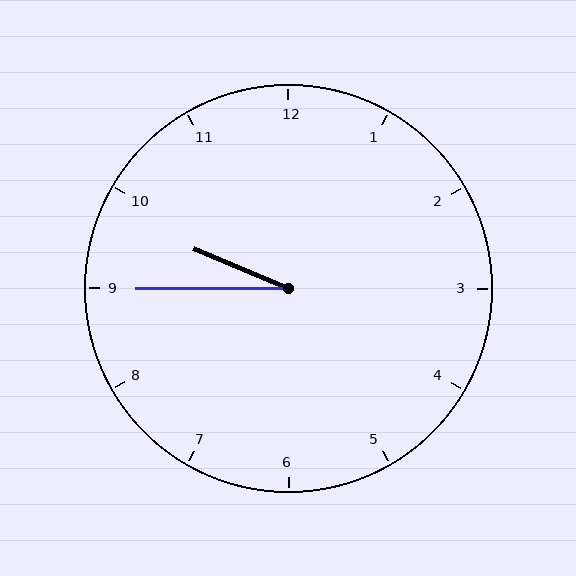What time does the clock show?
9:45.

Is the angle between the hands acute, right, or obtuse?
It is acute.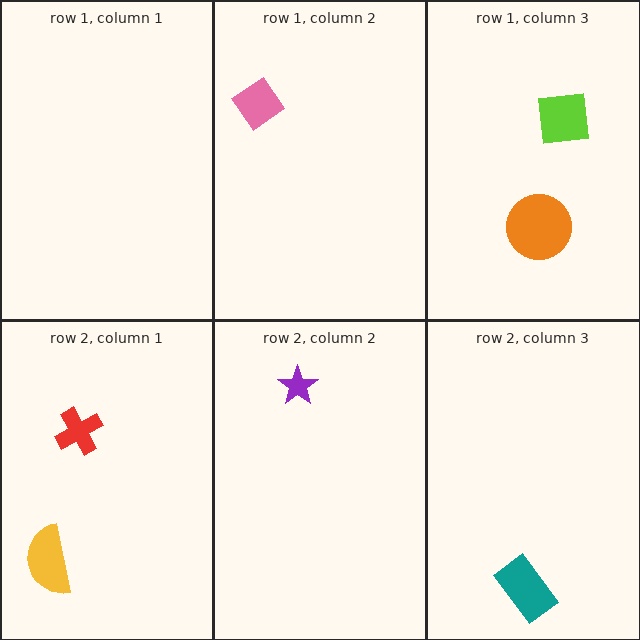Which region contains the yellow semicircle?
The row 2, column 1 region.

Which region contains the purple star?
The row 2, column 2 region.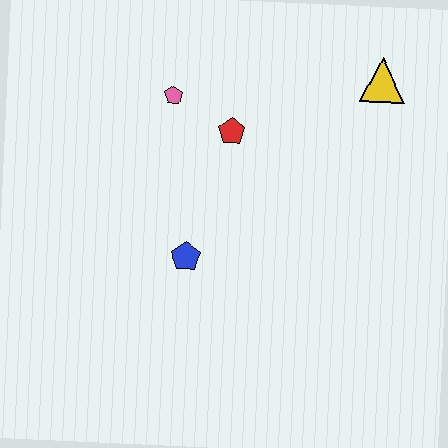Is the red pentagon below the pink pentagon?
Yes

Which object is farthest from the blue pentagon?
The yellow triangle is farthest from the blue pentagon.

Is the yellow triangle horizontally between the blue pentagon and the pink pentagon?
No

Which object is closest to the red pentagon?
The pink pentagon is closest to the red pentagon.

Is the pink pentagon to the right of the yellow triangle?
No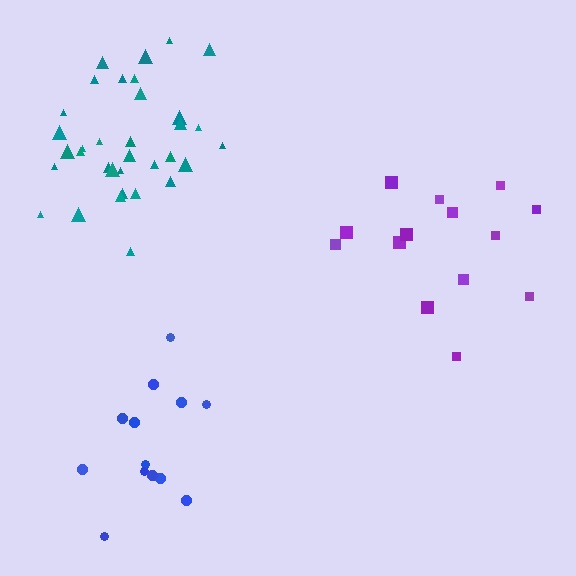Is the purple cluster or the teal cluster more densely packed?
Teal.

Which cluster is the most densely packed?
Teal.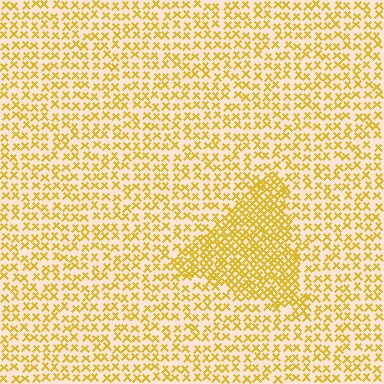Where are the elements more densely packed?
The elements are more densely packed inside the triangle boundary.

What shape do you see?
I see a triangle.